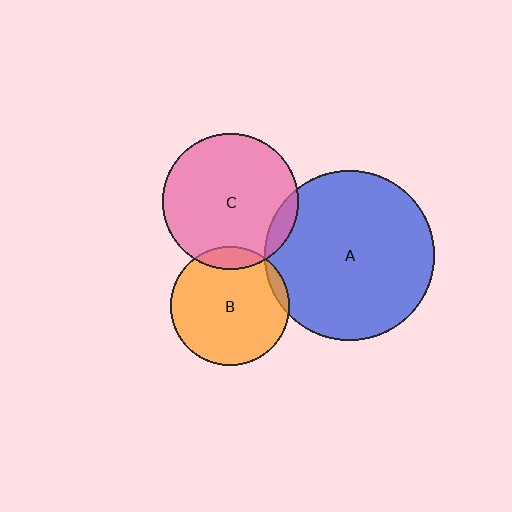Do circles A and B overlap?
Yes.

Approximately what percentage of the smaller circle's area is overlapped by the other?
Approximately 5%.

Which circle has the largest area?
Circle A (blue).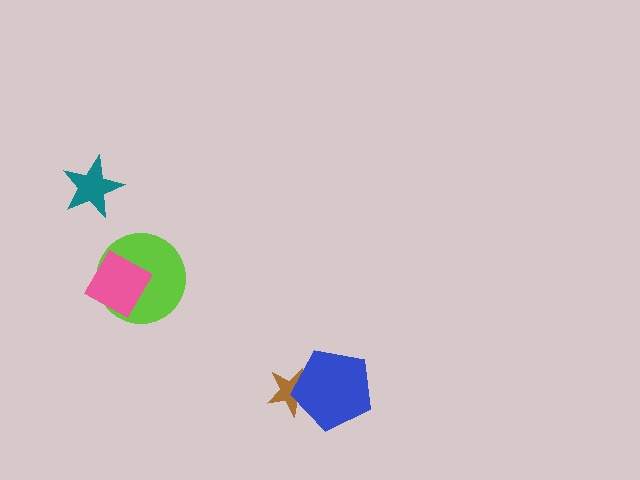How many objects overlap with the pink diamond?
1 object overlaps with the pink diamond.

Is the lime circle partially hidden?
Yes, it is partially covered by another shape.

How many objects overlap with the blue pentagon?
1 object overlaps with the blue pentagon.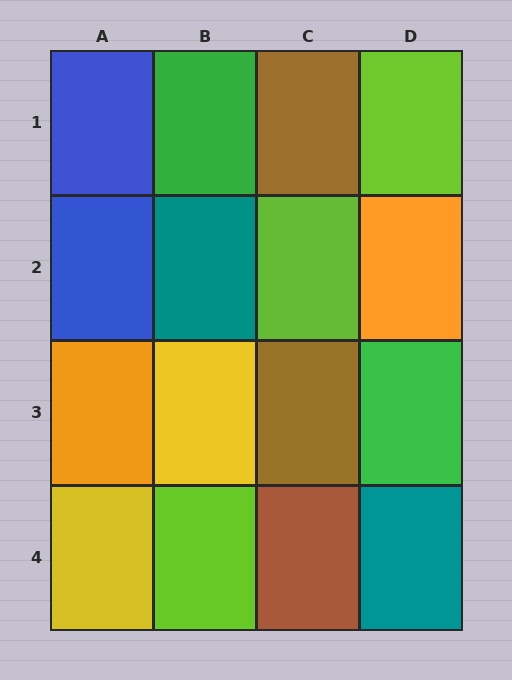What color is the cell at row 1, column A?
Blue.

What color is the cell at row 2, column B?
Teal.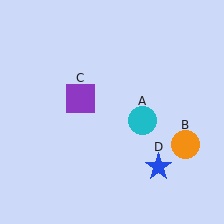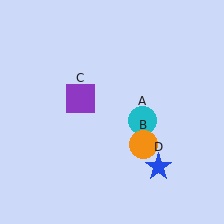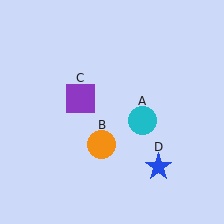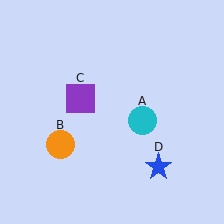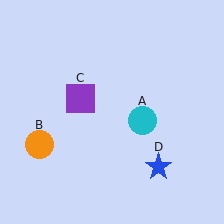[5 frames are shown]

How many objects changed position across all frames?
1 object changed position: orange circle (object B).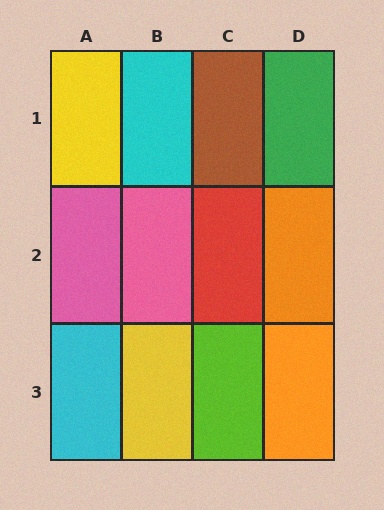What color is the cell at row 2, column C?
Red.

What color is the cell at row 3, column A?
Cyan.